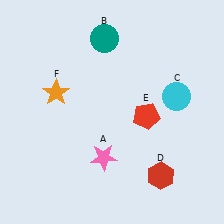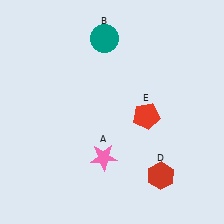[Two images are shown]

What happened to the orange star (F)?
The orange star (F) was removed in Image 2. It was in the top-left area of Image 1.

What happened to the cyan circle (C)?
The cyan circle (C) was removed in Image 2. It was in the top-right area of Image 1.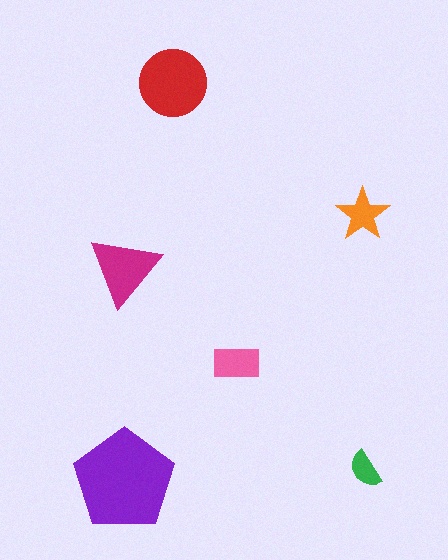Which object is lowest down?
The purple pentagon is bottommost.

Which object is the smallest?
The green semicircle.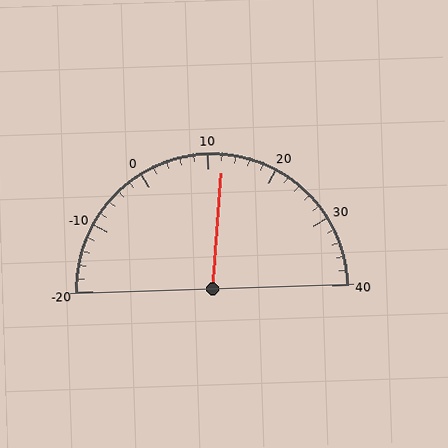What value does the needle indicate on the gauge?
The needle indicates approximately 12.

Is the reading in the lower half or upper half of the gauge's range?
The reading is in the upper half of the range (-20 to 40).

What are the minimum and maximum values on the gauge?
The gauge ranges from -20 to 40.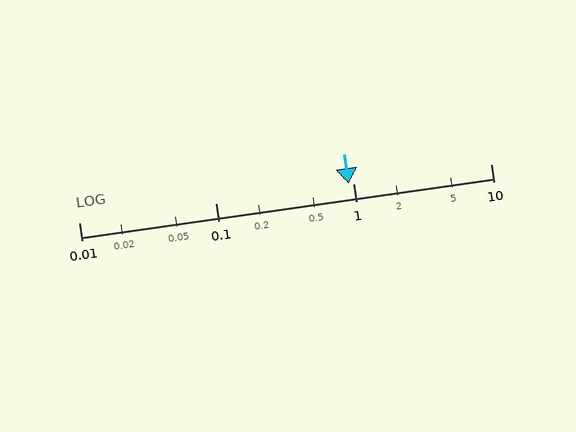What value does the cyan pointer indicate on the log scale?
The pointer indicates approximately 0.92.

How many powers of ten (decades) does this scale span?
The scale spans 3 decades, from 0.01 to 10.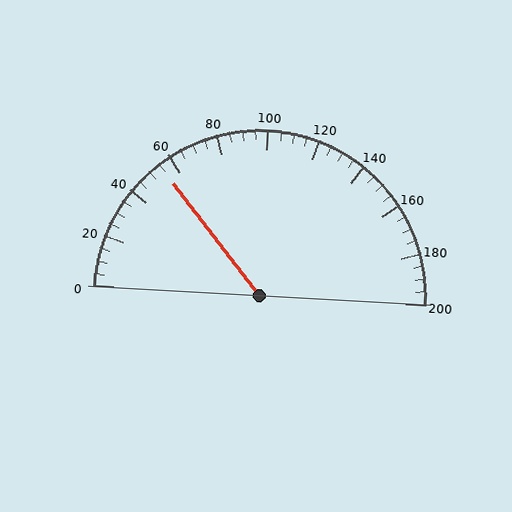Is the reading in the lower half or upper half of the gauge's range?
The reading is in the lower half of the range (0 to 200).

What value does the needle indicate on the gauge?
The needle indicates approximately 55.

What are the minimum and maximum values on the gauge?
The gauge ranges from 0 to 200.